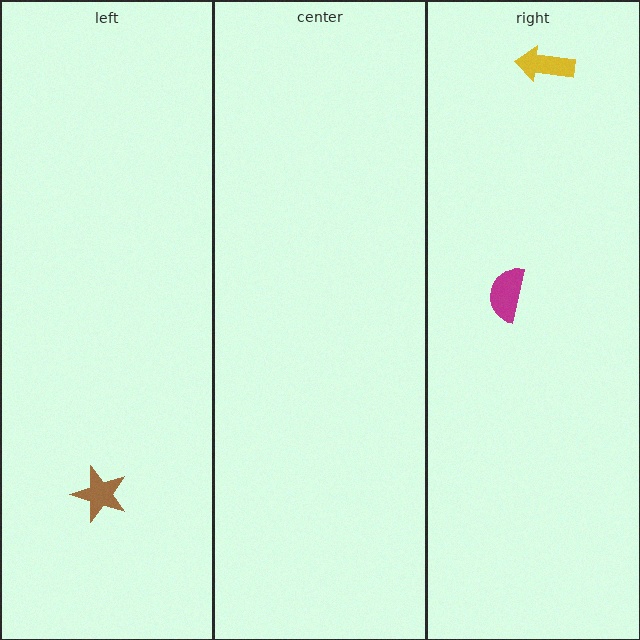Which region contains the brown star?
The left region.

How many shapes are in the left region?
1.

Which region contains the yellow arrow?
The right region.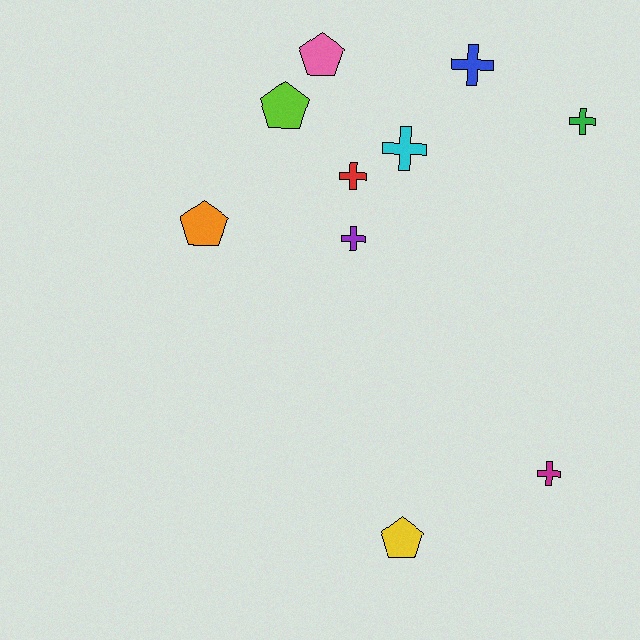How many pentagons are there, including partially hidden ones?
There are 4 pentagons.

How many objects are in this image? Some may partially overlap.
There are 10 objects.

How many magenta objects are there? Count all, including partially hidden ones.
There is 1 magenta object.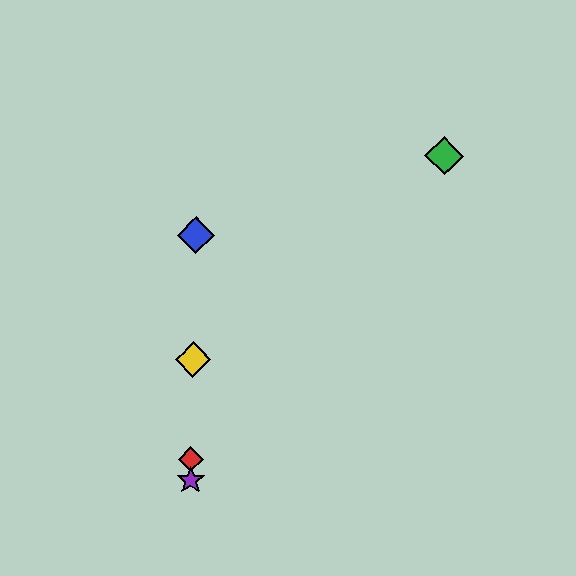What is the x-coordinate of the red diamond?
The red diamond is at x≈191.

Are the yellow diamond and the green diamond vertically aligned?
No, the yellow diamond is at x≈193 and the green diamond is at x≈444.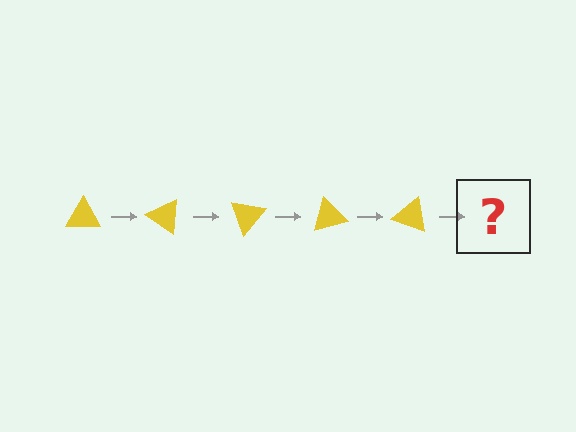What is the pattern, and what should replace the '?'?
The pattern is that the triangle rotates 35 degrees each step. The '?' should be a yellow triangle rotated 175 degrees.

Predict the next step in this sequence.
The next step is a yellow triangle rotated 175 degrees.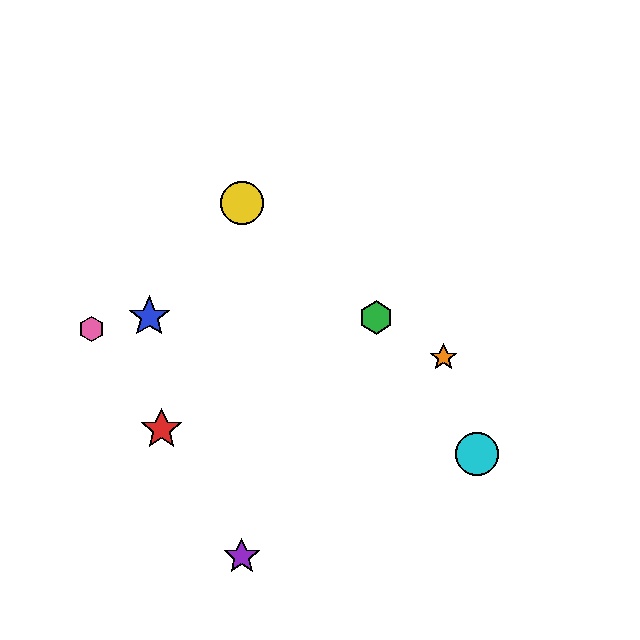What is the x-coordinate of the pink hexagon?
The pink hexagon is at x≈91.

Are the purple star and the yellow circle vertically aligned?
Yes, both are at x≈242.